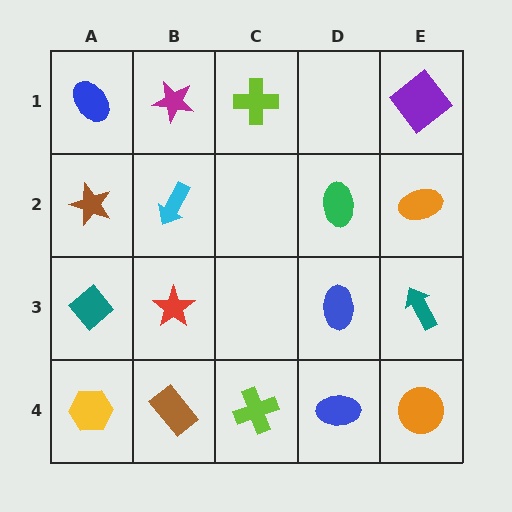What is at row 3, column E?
A teal arrow.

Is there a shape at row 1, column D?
No, that cell is empty.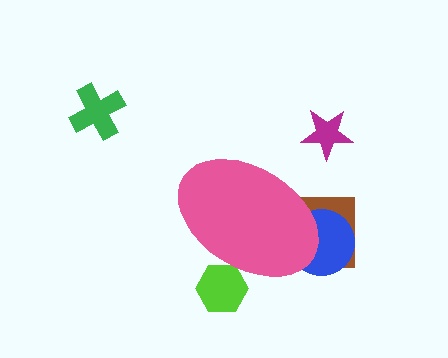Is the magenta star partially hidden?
No, the magenta star is fully visible.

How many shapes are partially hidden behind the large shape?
3 shapes are partially hidden.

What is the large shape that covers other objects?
A pink ellipse.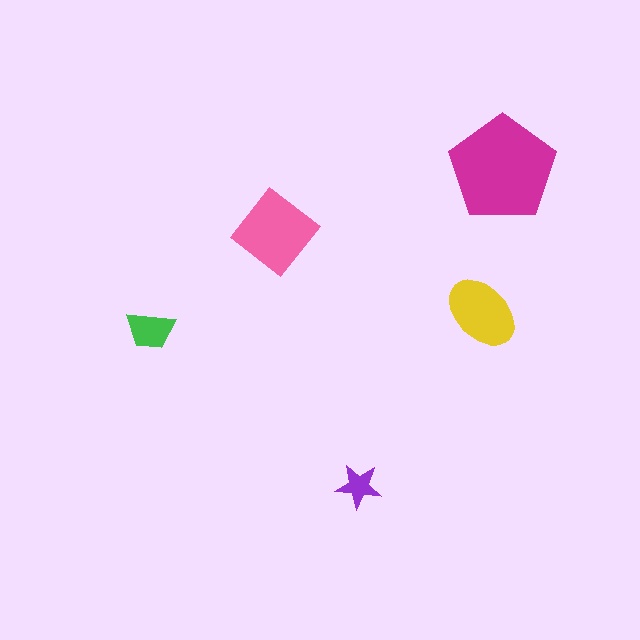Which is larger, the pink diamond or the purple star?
The pink diamond.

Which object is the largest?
The magenta pentagon.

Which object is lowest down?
The purple star is bottommost.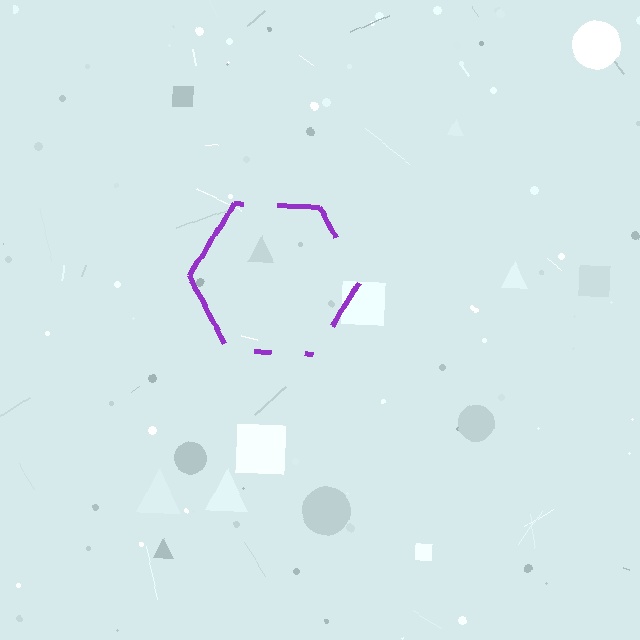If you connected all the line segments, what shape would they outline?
They would outline a hexagon.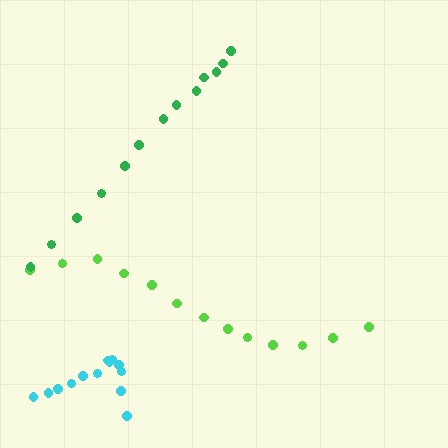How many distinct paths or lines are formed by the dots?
There are 3 distinct paths.